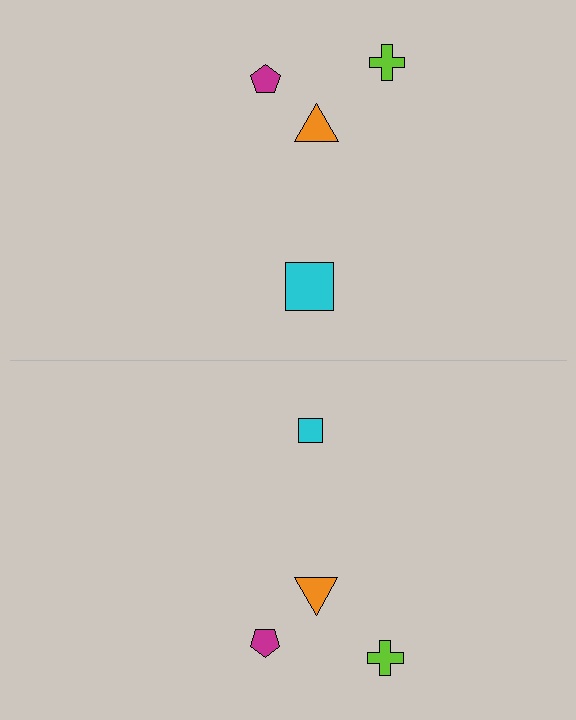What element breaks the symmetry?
The cyan square on the bottom side has a different size than its mirror counterpart.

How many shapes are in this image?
There are 8 shapes in this image.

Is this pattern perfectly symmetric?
No, the pattern is not perfectly symmetric. The cyan square on the bottom side has a different size than its mirror counterpart.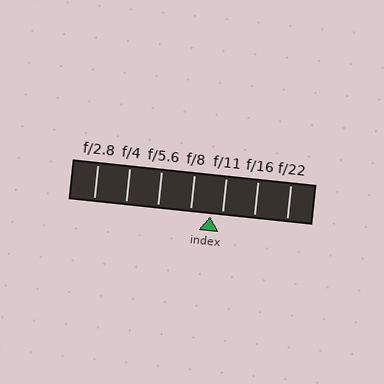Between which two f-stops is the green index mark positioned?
The index mark is between f/8 and f/11.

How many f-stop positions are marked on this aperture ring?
There are 7 f-stop positions marked.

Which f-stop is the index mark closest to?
The index mark is closest to f/11.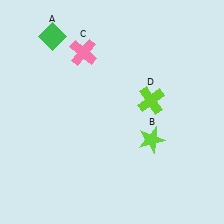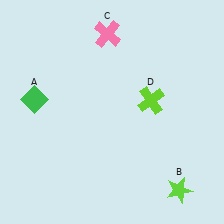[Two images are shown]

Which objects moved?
The objects that moved are: the green diamond (A), the lime star (B), the pink cross (C).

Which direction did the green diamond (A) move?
The green diamond (A) moved down.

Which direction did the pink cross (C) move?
The pink cross (C) moved right.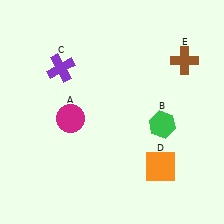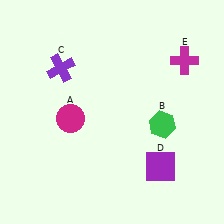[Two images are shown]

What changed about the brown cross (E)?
In Image 1, E is brown. In Image 2, it changed to magenta.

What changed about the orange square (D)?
In Image 1, D is orange. In Image 2, it changed to purple.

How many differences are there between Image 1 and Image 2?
There are 2 differences between the two images.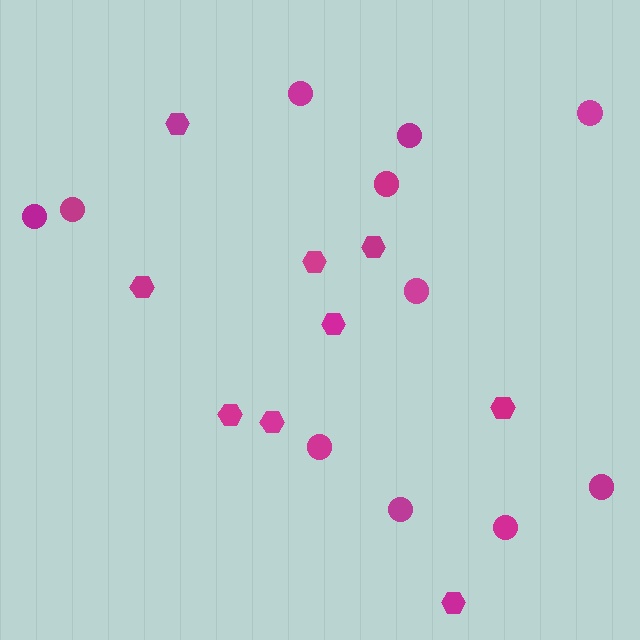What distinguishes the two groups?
There are 2 groups: one group of hexagons (9) and one group of circles (11).